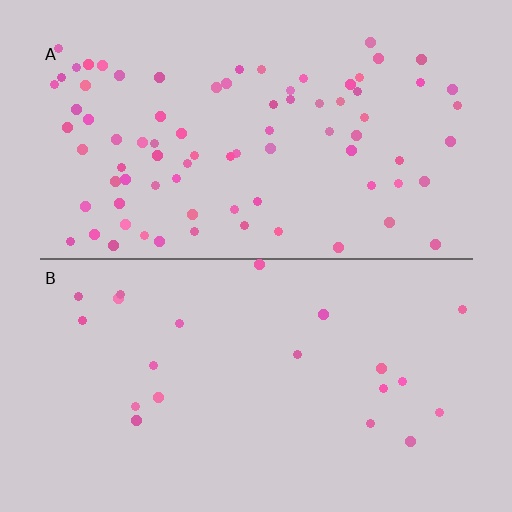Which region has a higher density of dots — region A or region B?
A (the top).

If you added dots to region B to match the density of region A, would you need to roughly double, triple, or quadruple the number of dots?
Approximately quadruple.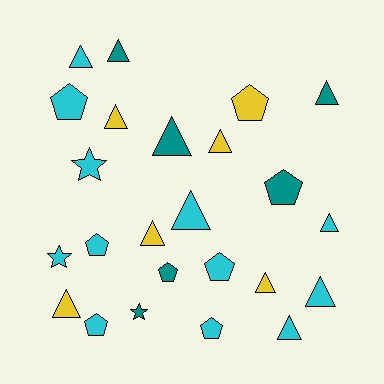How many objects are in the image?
There are 24 objects.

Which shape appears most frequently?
Triangle, with 13 objects.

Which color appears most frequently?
Cyan, with 12 objects.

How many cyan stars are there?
There are 2 cyan stars.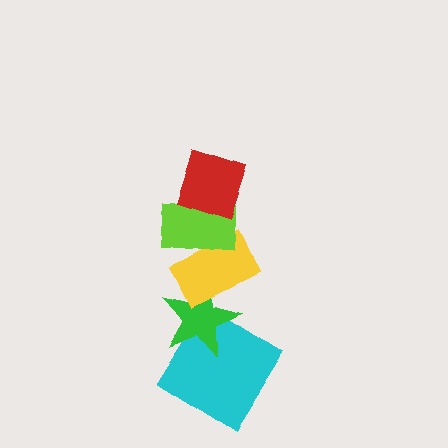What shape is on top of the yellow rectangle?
The lime rectangle is on top of the yellow rectangle.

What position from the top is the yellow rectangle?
The yellow rectangle is 3rd from the top.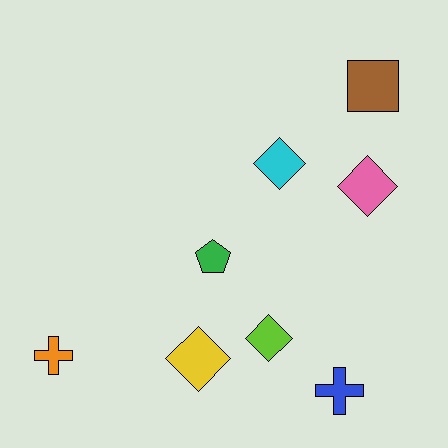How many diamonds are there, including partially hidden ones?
There are 4 diamonds.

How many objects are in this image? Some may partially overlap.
There are 8 objects.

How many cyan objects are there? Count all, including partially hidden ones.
There is 1 cyan object.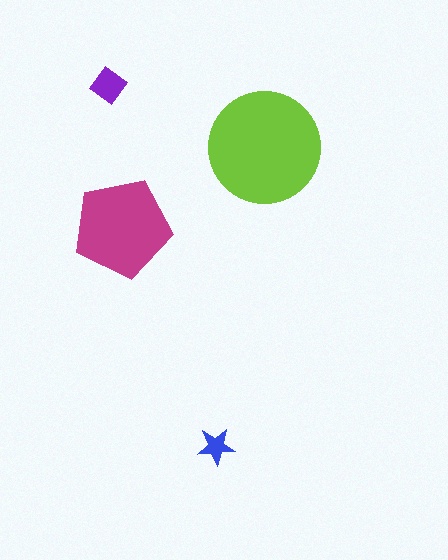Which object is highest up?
The purple diamond is topmost.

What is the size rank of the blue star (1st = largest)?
4th.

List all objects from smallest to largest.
The blue star, the purple diamond, the magenta pentagon, the lime circle.